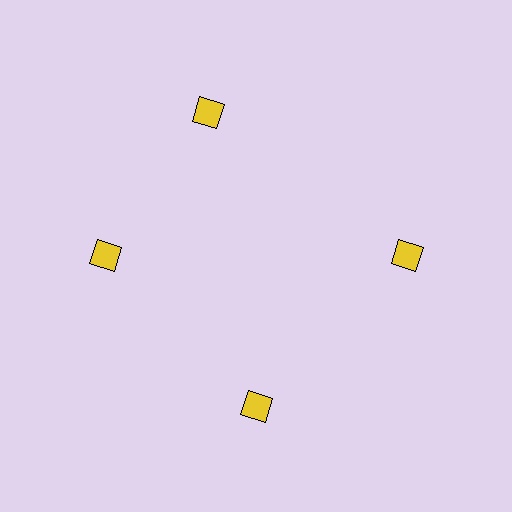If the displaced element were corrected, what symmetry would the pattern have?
It would have 4-fold rotational symmetry — the pattern would map onto itself every 90 degrees.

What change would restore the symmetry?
The symmetry would be restored by rotating it back into even spacing with its neighbors so that all 4 squares sit at equal angles and equal distance from the center.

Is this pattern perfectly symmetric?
No. The 4 yellow squares are arranged in a ring, but one element near the 12 o'clock position is rotated out of alignment along the ring, breaking the 4-fold rotational symmetry.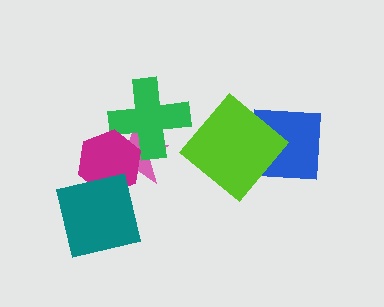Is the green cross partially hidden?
Yes, it is partially covered by another shape.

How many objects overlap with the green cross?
2 objects overlap with the green cross.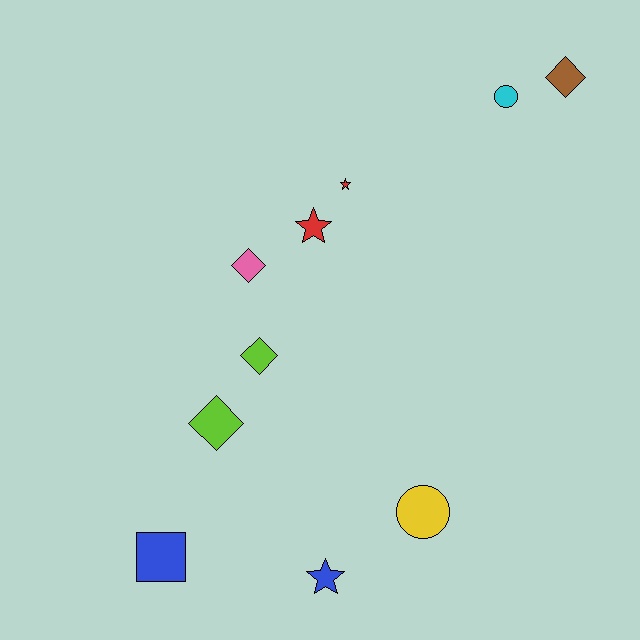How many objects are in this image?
There are 10 objects.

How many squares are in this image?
There is 1 square.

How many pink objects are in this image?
There is 1 pink object.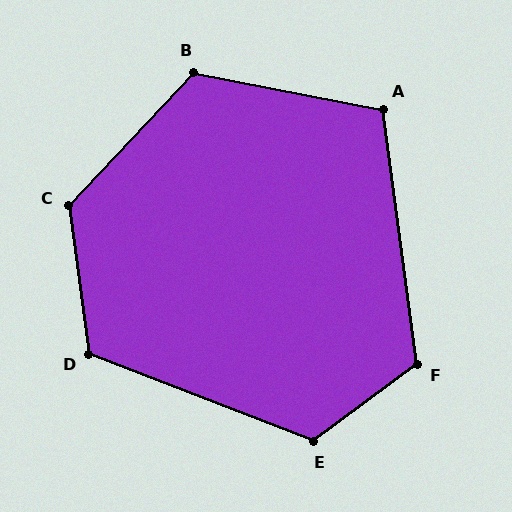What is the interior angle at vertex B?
Approximately 122 degrees (obtuse).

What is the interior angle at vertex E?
Approximately 122 degrees (obtuse).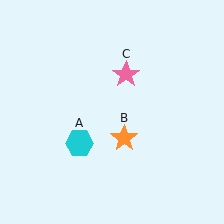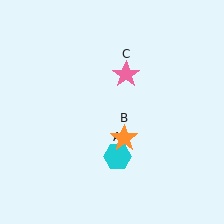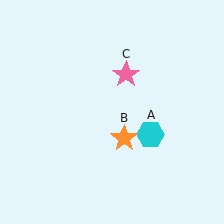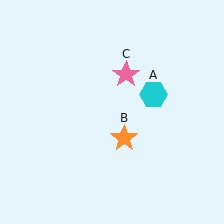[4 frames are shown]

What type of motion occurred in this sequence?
The cyan hexagon (object A) rotated counterclockwise around the center of the scene.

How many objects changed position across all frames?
1 object changed position: cyan hexagon (object A).